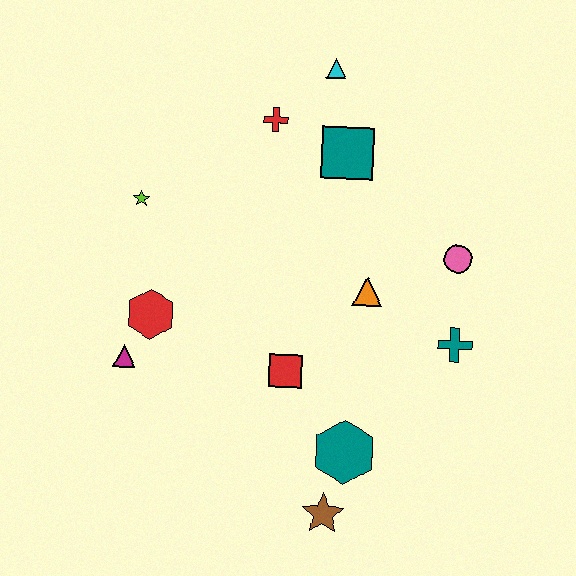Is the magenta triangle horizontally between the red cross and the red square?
No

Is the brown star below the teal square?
Yes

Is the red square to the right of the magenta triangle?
Yes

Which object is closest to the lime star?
The red hexagon is closest to the lime star.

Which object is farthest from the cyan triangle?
The brown star is farthest from the cyan triangle.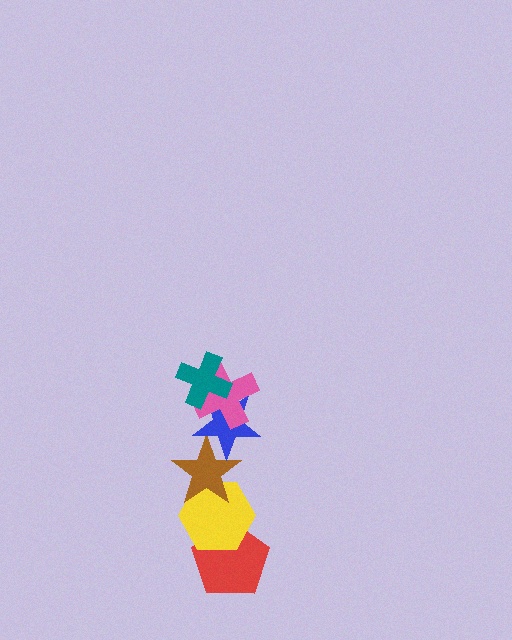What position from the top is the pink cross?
The pink cross is 2nd from the top.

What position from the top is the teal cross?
The teal cross is 1st from the top.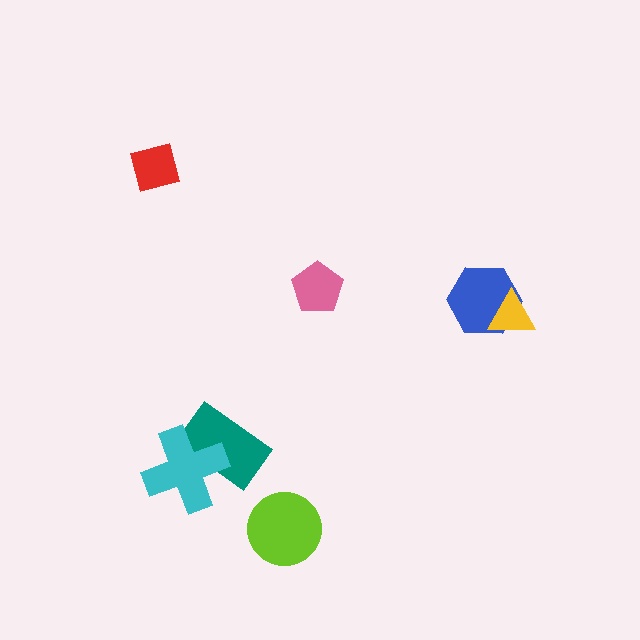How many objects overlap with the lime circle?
0 objects overlap with the lime circle.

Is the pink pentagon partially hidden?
No, no other shape covers it.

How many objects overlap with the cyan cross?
1 object overlaps with the cyan cross.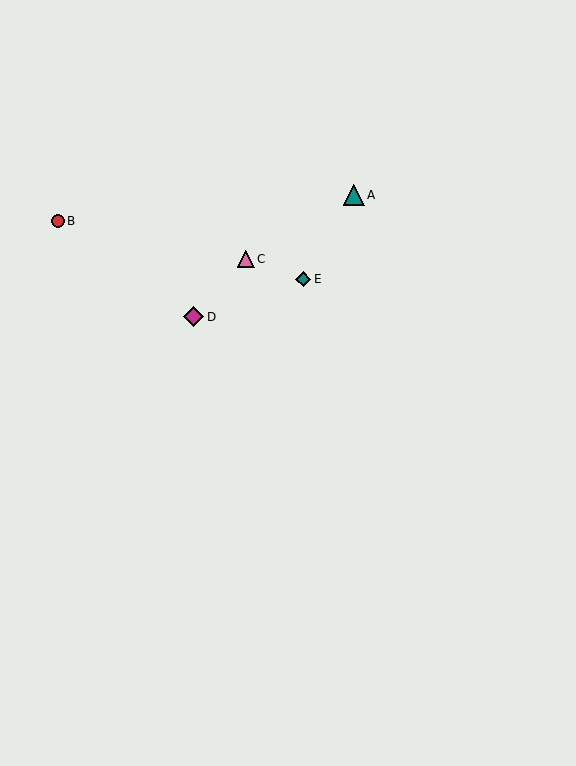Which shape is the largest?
The teal triangle (labeled A) is the largest.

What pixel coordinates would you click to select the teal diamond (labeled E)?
Click at (303, 279) to select the teal diamond E.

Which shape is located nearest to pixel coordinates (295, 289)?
The teal diamond (labeled E) at (303, 279) is nearest to that location.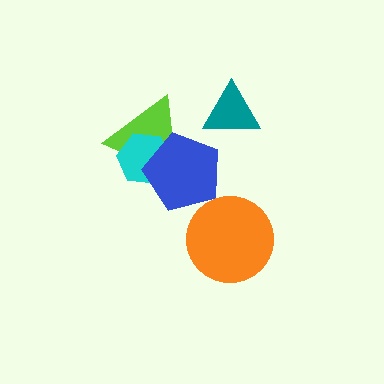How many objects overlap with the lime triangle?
2 objects overlap with the lime triangle.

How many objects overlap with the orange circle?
0 objects overlap with the orange circle.